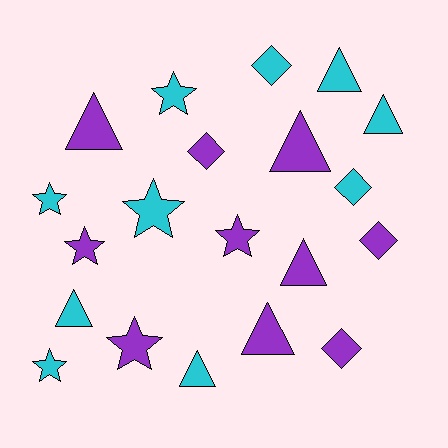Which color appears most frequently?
Cyan, with 10 objects.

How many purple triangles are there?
There are 4 purple triangles.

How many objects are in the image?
There are 20 objects.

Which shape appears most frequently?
Triangle, with 8 objects.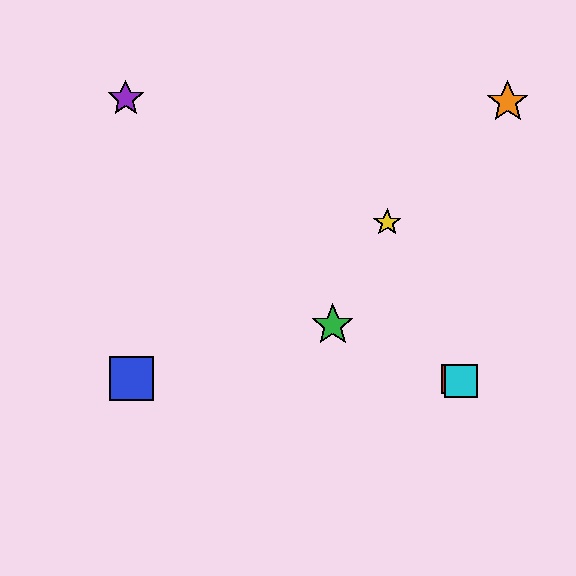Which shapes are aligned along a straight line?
The red square, the green star, the cyan square are aligned along a straight line.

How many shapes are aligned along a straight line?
3 shapes (the red square, the green star, the cyan square) are aligned along a straight line.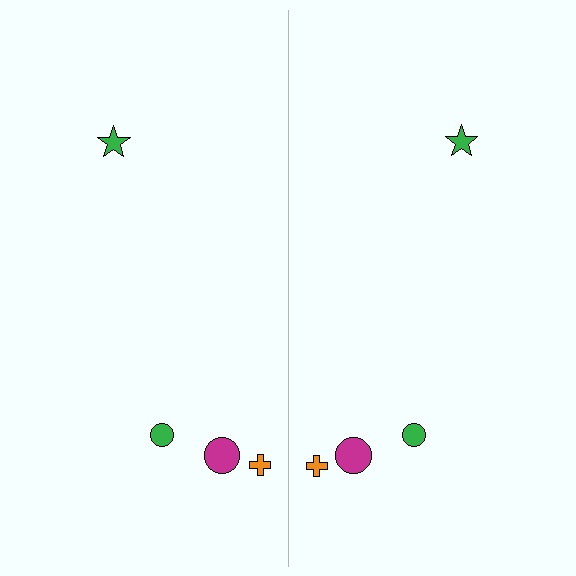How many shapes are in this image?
There are 8 shapes in this image.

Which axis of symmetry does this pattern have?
The pattern has a vertical axis of symmetry running through the center of the image.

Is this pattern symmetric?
Yes, this pattern has bilateral (reflection) symmetry.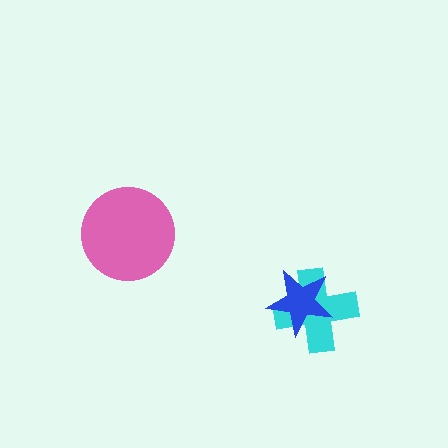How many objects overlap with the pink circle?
0 objects overlap with the pink circle.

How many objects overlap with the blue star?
1 object overlaps with the blue star.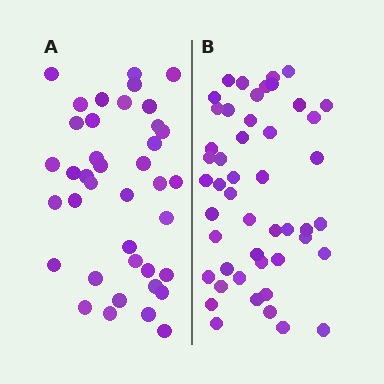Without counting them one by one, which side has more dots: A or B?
Region B (the right region) has more dots.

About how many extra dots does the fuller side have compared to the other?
Region B has roughly 8 or so more dots than region A.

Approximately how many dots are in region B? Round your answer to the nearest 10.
About 50 dots. (The exact count is 48, which rounds to 50.)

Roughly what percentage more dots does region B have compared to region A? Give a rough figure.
About 25% more.